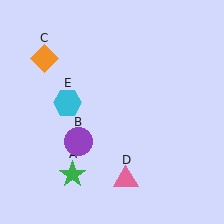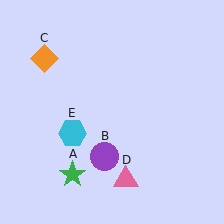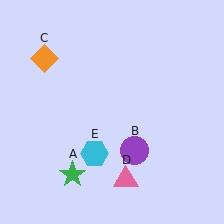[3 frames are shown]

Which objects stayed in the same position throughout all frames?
Green star (object A) and orange diamond (object C) and pink triangle (object D) remained stationary.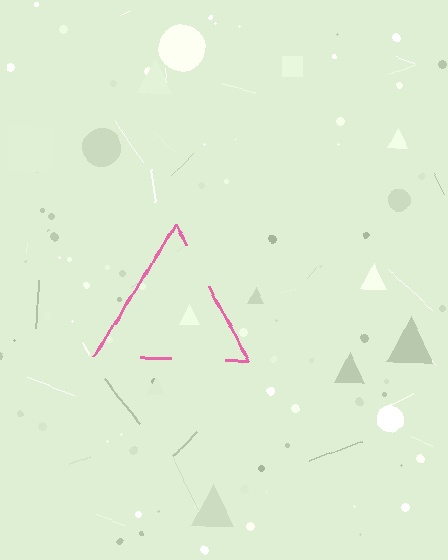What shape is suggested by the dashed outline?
The dashed outline suggests a triangle.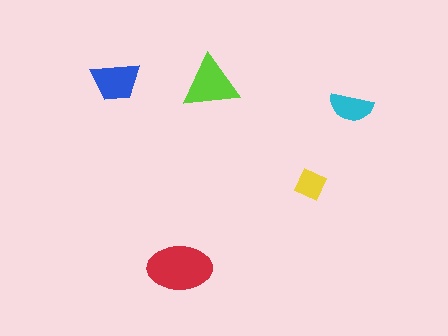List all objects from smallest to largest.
The yellow diamond, the cyan semicircle, the blue trapezoid, the lime triangle, the red ellipse.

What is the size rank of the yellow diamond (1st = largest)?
5th.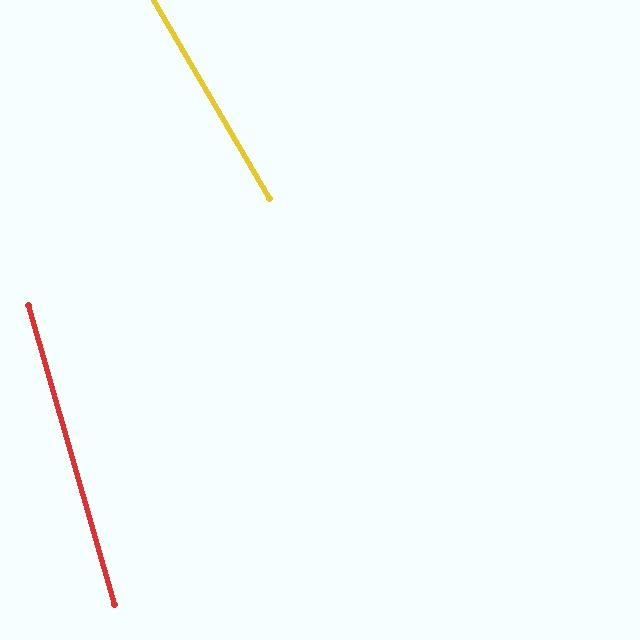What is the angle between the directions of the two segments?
Approximately 14 degrees.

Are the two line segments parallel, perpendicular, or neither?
Neither parallel nor perpendicular — they differ by about 14°.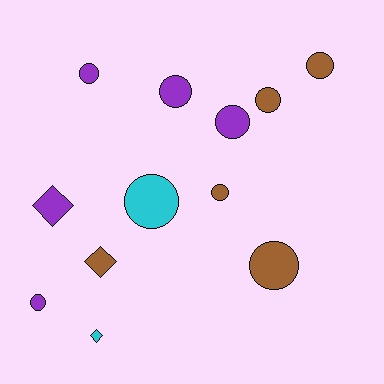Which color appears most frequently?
Brown, with 5 objects.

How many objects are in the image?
There are 12 objects.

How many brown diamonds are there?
There is 1 brown diamond.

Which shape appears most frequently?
Circle, with 9 objects.